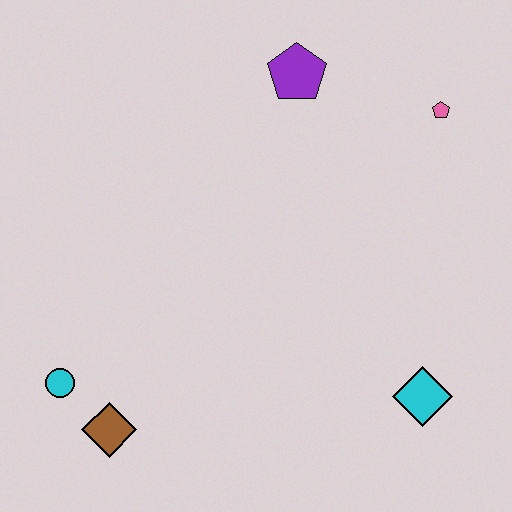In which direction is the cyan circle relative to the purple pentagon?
The cyan circle is below the purple pentagon.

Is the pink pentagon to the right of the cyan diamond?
Yes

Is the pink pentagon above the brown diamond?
Yes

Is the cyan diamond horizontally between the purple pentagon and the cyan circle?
No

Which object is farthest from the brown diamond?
The pink pentagon is farthest from the brown diamond.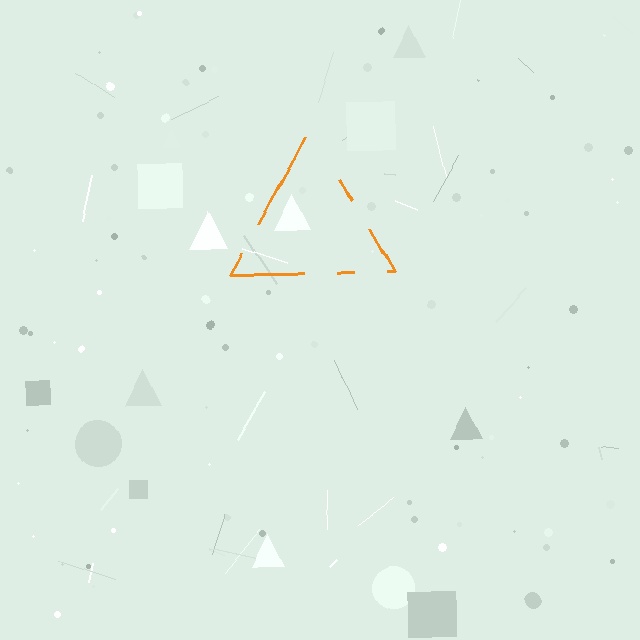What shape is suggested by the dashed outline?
The dashed outline suggests a triangle.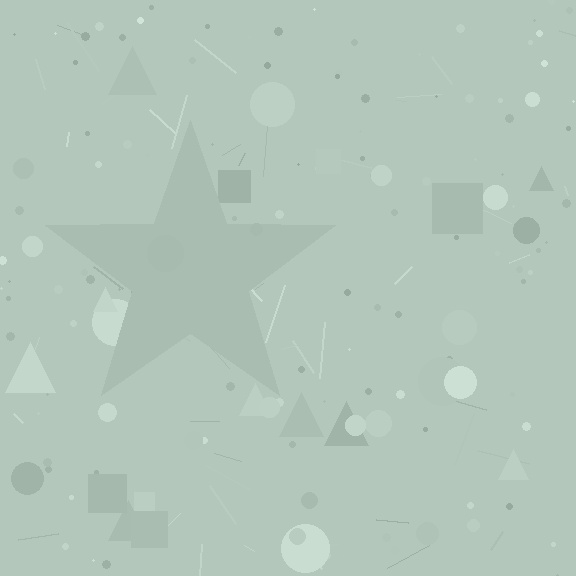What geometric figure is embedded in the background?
A star is embedded in the background.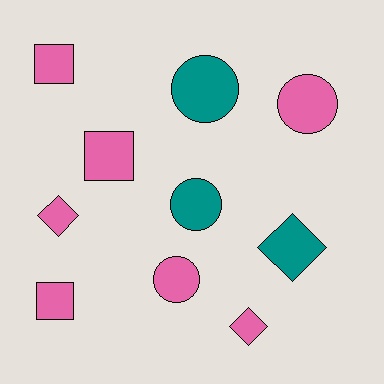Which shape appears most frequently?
Circle, with 4 objects.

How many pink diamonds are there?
There are 2 pink diamonds.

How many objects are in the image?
There are 10 objects.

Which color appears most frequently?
Pink, with 7 objects.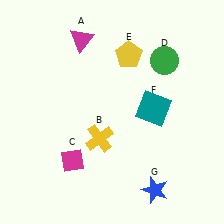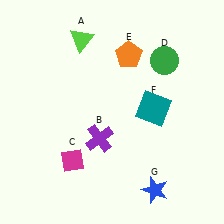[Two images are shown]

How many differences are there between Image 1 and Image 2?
There are 3 differences between the two images.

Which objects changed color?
A changed from magenta to lime. B changed from yellow to purple. E changed from yellow to orange.